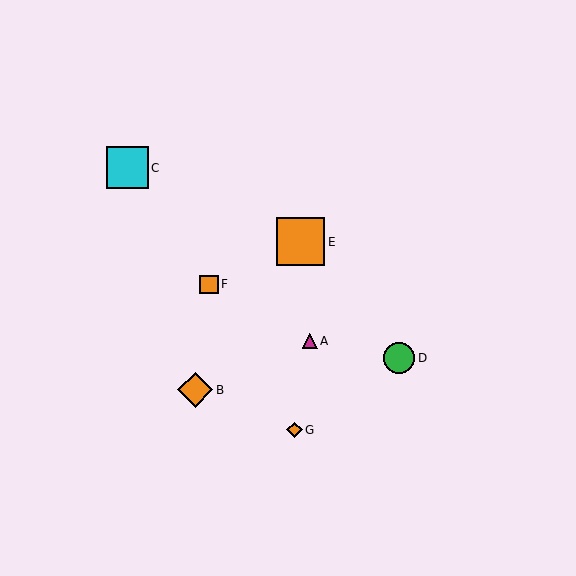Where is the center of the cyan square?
The center of the cyan square is at (127, 168).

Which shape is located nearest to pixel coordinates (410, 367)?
The green circle (labeled D) at (399, 358) is nearest to that location.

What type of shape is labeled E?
Shape E is an orange square.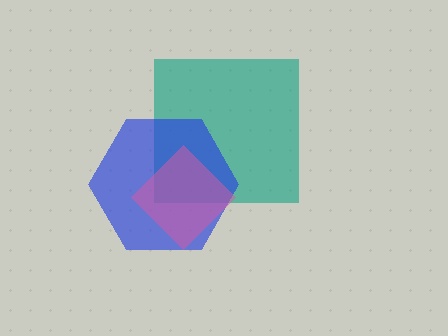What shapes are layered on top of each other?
The layered shapes are: a teal square, a blue hexagon, a pink diamond.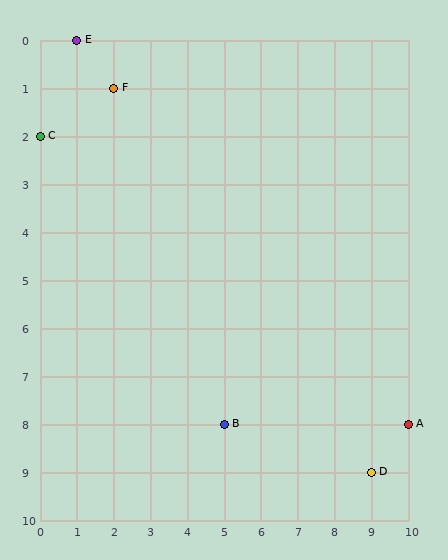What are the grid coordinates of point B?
Point B is at grid coordinates (5, 8).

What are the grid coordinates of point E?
Point E is at grid coordinates (1, 0).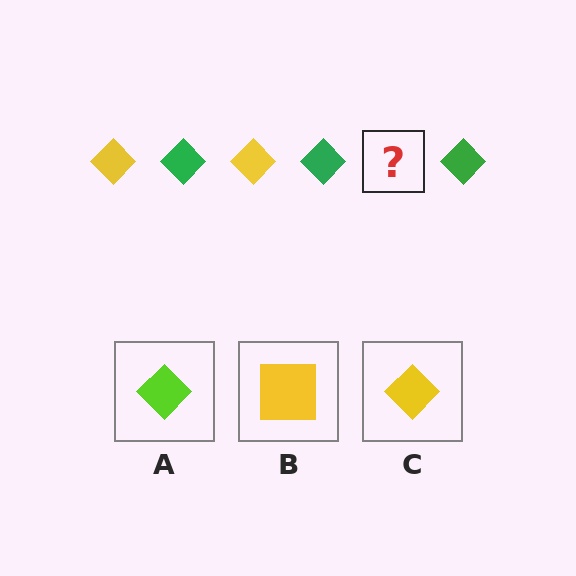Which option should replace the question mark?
Option C.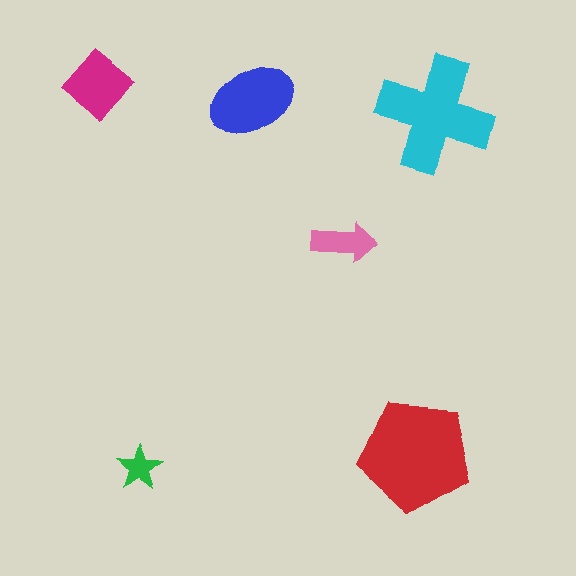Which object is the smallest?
The green star.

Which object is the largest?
The red pentagon.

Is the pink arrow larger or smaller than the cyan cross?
Smaller.